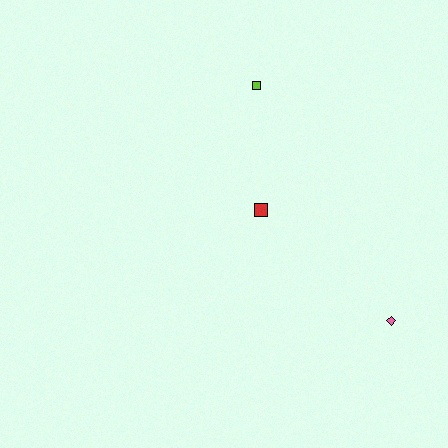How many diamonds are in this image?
There is 1 diamond.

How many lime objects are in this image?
There is 1 lime object.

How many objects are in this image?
There are 3 objects.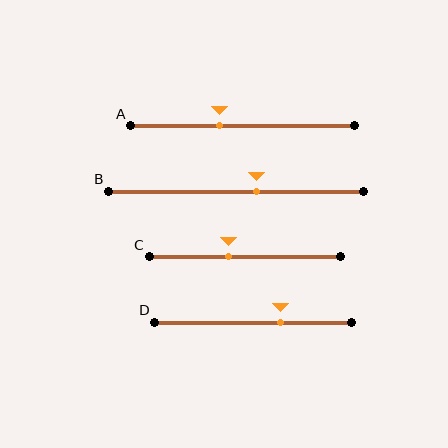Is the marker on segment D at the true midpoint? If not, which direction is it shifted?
No, the marker on segment D is shifted to the right by about 14% of the segment length.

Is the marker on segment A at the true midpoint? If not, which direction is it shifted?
No, the marker on segment A is shifted to the left by about 10% of the segment length.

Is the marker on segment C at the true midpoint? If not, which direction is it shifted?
No, the marker on segment C is shifted to the left by about 8% of the segment length.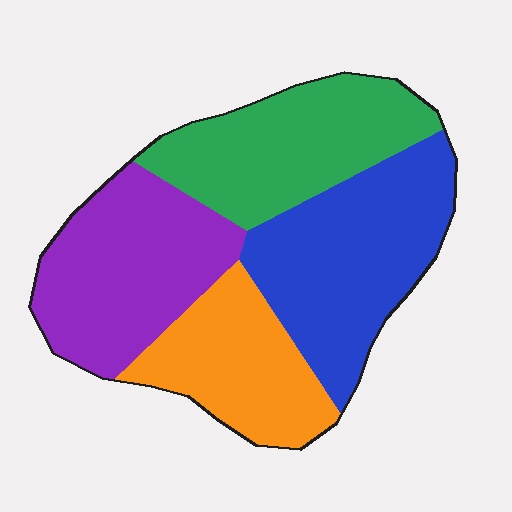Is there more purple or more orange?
Purple.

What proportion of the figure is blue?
Blue covers around 30% of the figure.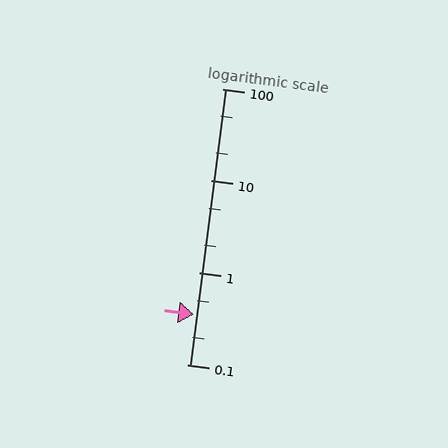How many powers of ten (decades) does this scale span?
The scale spans 3 decades, from 0.1 to 100.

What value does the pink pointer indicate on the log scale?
The pointer indicates approximately 0.35.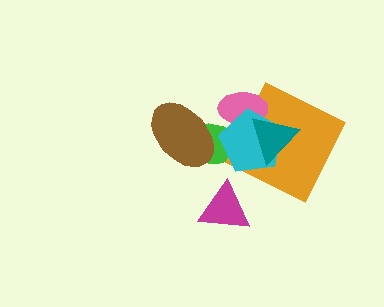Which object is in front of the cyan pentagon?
The teal triangle is in front of the cyan pentagon.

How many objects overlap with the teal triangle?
3 objects overlap with the teal triangle.